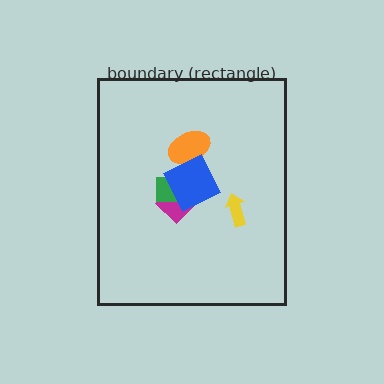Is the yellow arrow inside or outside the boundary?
Inside.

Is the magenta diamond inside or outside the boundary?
Inside.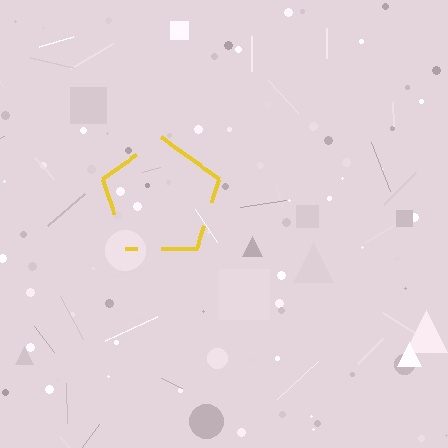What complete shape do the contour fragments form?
The contour fragments form a pentagon.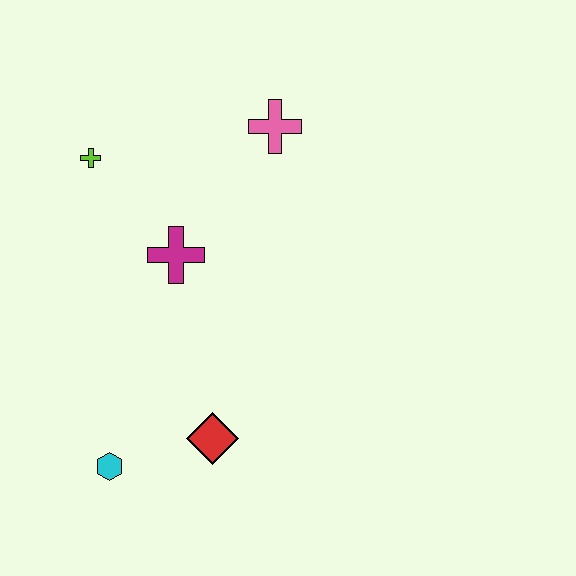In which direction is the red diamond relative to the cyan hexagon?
The red diamond is to the right of the cyan hexagon.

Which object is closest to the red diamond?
The cyan hexagon is closest to the red diamond.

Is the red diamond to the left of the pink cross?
Yes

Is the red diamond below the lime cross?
Yes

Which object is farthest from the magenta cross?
The cyan hexagon is farthest from the magenta cross.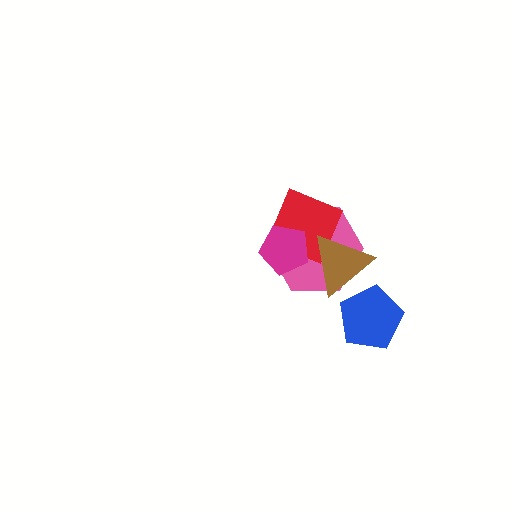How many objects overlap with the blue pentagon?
1 object overlaps with the blue pentagon.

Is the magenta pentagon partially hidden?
No, no other shape covers it.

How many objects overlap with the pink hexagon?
3 objects overlap with the pink hexagon.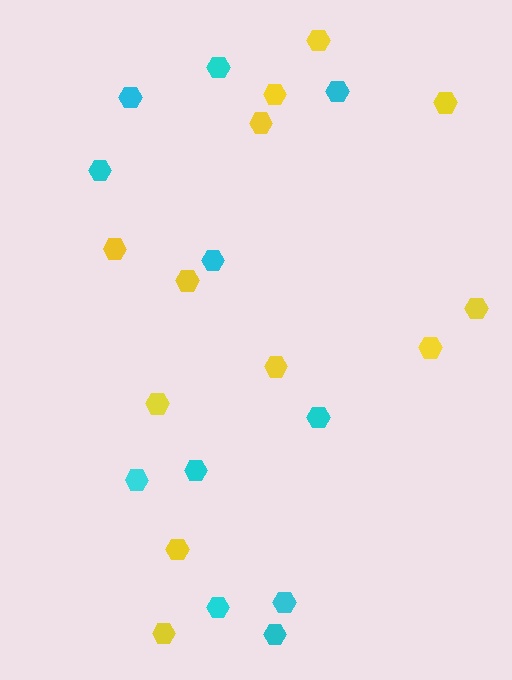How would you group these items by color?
There are 2 groups: one group of yellow hexagons (12) and one group of cyan hexagons (11).